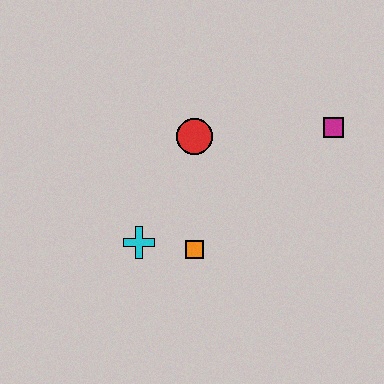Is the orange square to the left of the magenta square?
Yes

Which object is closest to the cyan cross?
The orange square is closest to the cyan cross.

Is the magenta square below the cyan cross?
No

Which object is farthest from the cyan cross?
The magenta square is farthest from the cyan cross.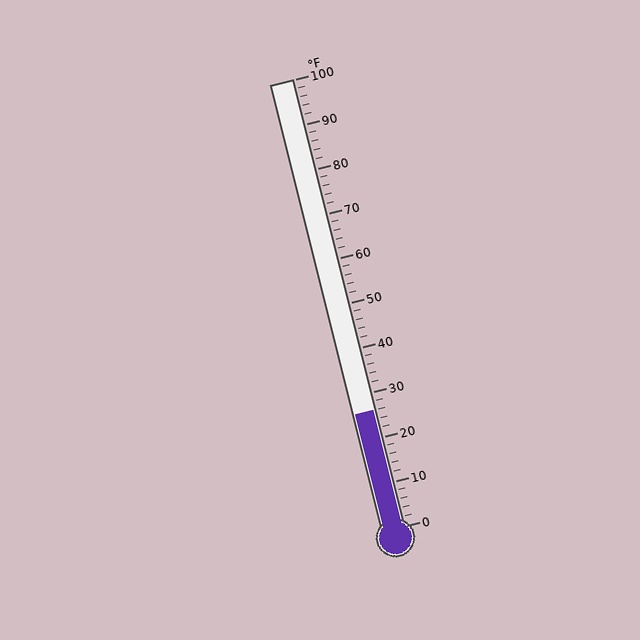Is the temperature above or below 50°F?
The temperature is below 50°F.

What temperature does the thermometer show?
The thermometer shows approximately 26°F.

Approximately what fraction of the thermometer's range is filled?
The thermometer is filled to approximately 25% of its range.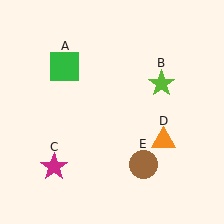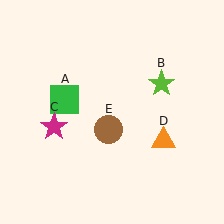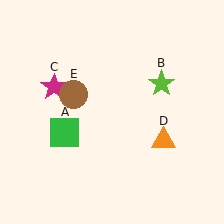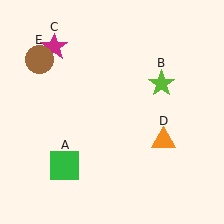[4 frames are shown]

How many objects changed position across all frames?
3 objects changed position: green square (object A), magenta star (object C), brown circle (object E).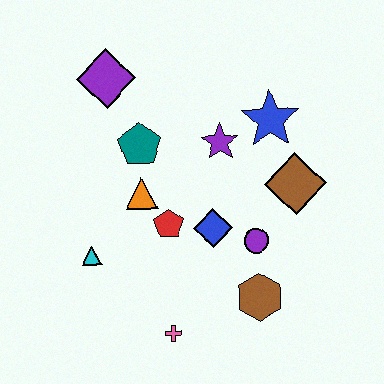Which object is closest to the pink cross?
The brown hexagon is closest to the pink cross.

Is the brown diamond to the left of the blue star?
No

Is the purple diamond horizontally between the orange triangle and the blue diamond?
No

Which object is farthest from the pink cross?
The purple diamond is farthest from the pink cross.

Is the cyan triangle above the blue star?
No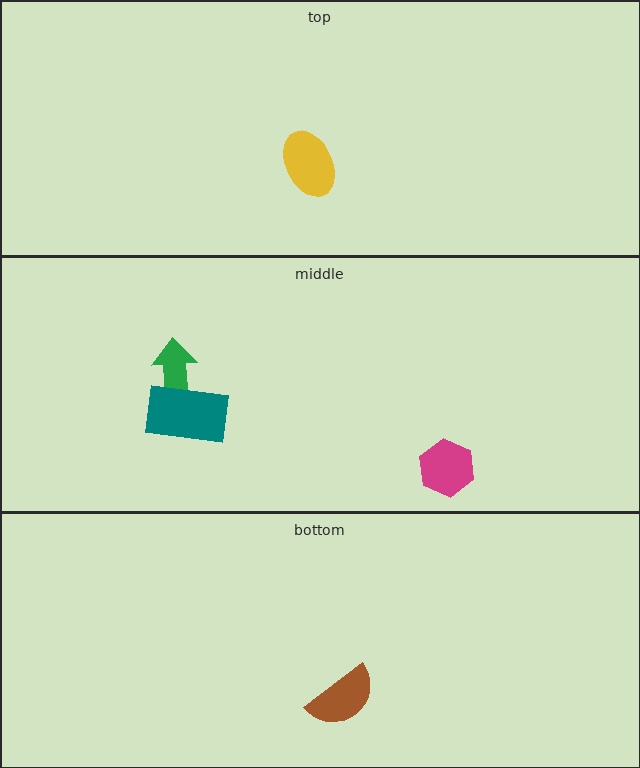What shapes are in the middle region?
The green arrow, the magenta hexagon, the teal rectangle.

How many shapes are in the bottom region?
1.